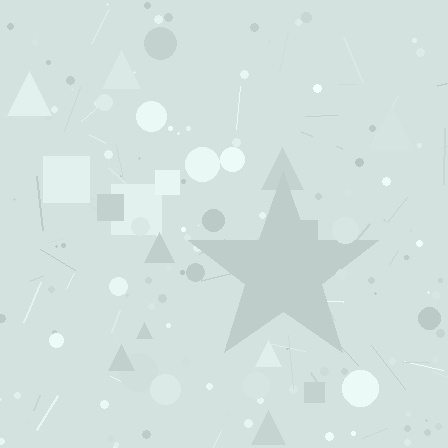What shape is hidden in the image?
A star is hidden in the image.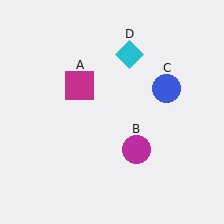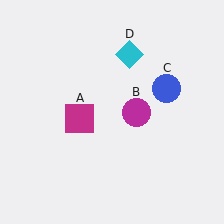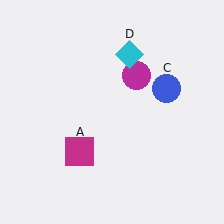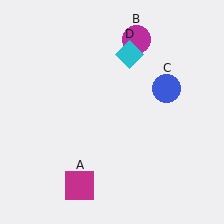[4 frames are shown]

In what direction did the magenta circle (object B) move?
The magenta circle (object B) moved up.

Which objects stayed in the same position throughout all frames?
Blue circle (object C) and cyan diamond (object D) remained stationary.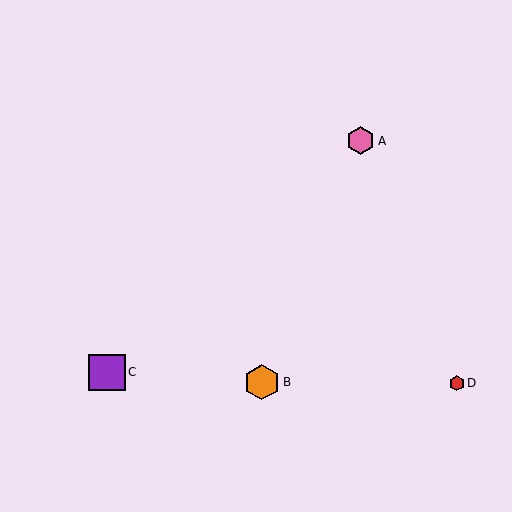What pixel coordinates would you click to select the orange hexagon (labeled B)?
Click at (262, 382) to select the orange hexagon B.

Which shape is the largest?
The purple square (labeled C) is the largest.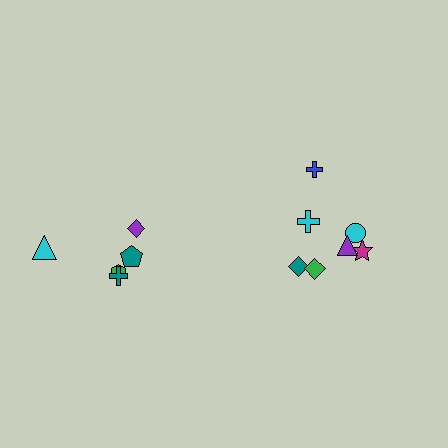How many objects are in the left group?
There are 5 objects.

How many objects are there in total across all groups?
There are 12 objects.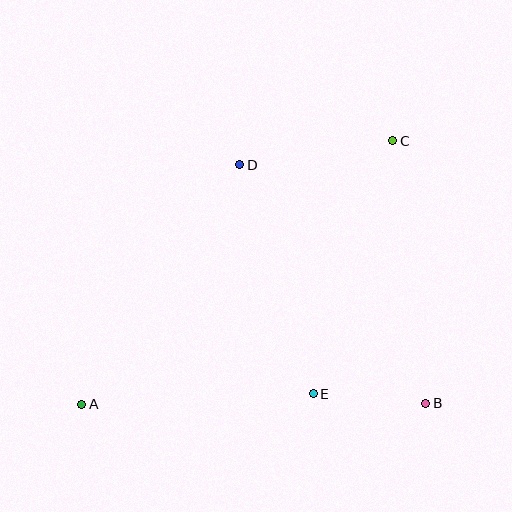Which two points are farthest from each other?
Points A and C are farthest from each other.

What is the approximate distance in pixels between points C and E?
The distance between C and E is approximately 265 pixels.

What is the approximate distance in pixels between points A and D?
The distance between A and D is approximately 287 pixels.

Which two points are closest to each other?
Points B and E are closest to each other.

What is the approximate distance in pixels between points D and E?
The distance between D and E is approximately 240 pixels.